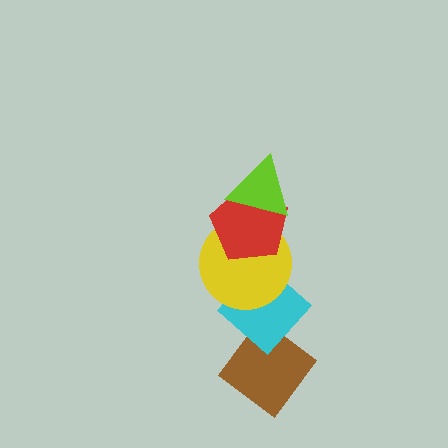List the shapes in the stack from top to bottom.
From top to bottom: the lime triangle, the red pentagon, the yellow circle, the cyan diamond, the brown diamond.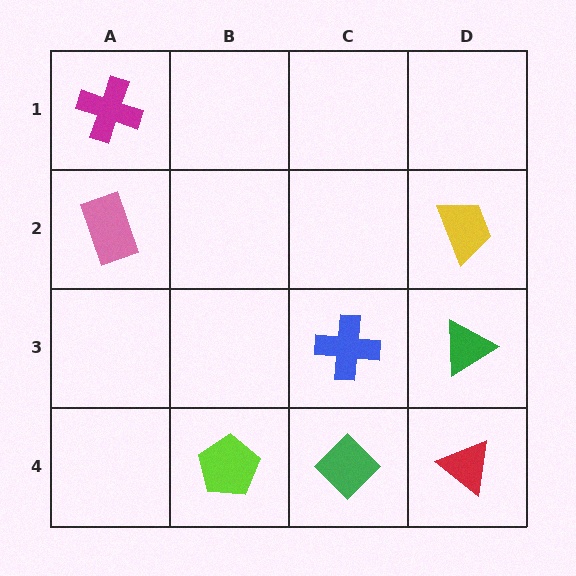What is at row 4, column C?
A green diamond.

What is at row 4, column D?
A red triangle.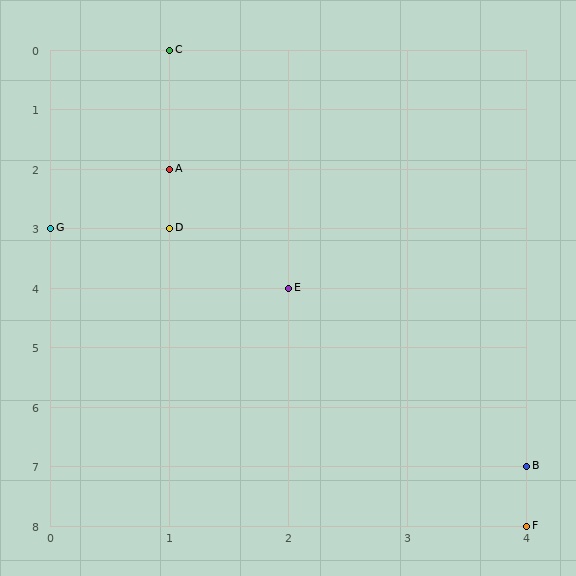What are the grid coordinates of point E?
Point E is at grid coordinates (2, 4).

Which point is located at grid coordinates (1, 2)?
Point A is at (1, 2).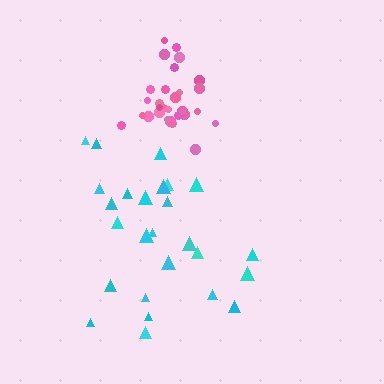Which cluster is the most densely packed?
Pink.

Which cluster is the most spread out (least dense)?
Cyan.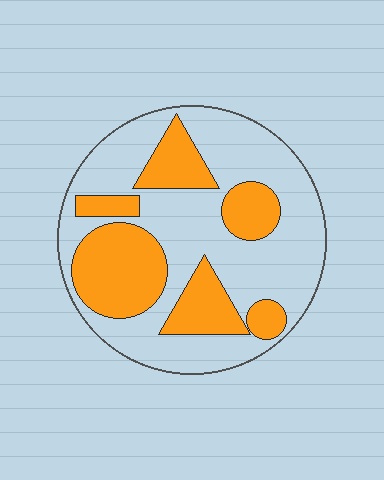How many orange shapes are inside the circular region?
6.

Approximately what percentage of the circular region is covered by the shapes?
Approximately 35%.